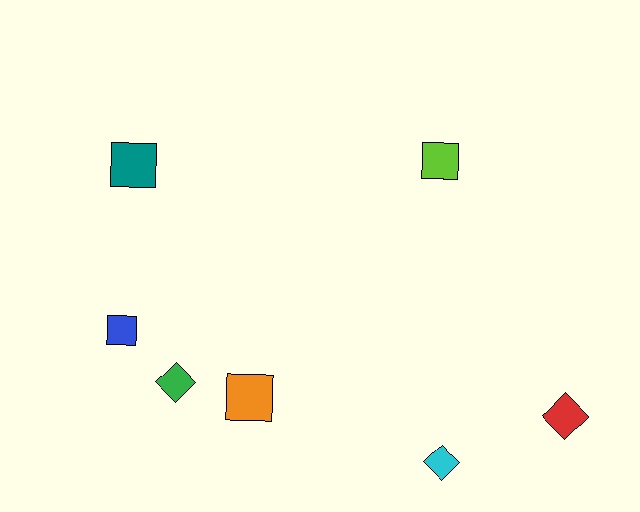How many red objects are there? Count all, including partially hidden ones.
There is 1 red object.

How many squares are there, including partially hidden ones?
There are 4 squares.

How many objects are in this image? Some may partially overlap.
There are 7 objects.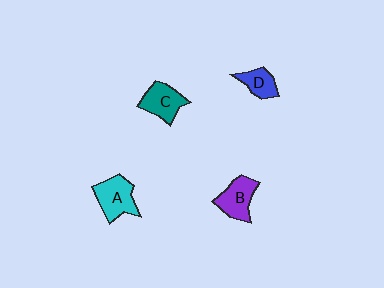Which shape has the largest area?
Shape A (cyan).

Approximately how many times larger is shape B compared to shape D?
Approximately 1.4 times.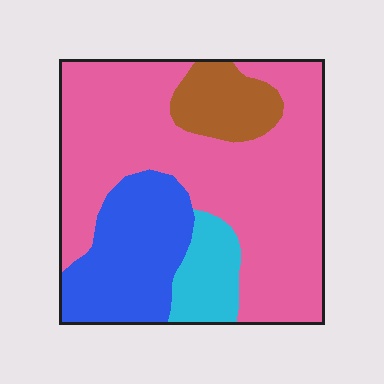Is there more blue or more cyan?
Blue.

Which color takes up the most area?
Pink, at roughly 60%.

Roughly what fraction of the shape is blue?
Blue covers roughly 20% of the shape.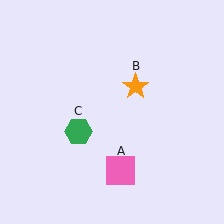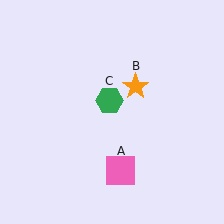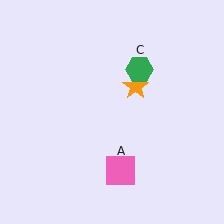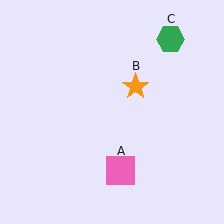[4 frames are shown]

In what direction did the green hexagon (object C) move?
The green hexagon (object C) moved up and to the right.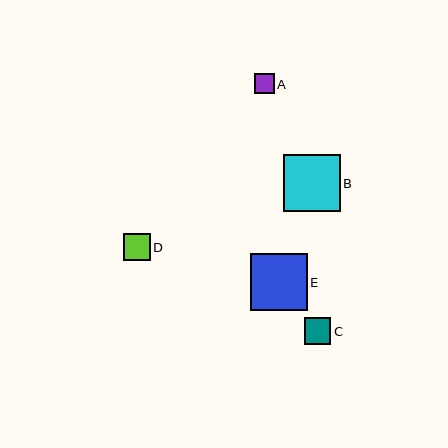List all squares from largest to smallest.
From largest to smallest: B, E, C, D, A.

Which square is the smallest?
Square A is the smallest with a size of approximately 20 pixels.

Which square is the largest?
Square B is the largest with a size of approximately 57 pixels.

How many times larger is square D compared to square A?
Square D is approximately 1.3 times the size of square A.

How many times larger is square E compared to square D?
Square E is approximately 2.2 times the size of square D.